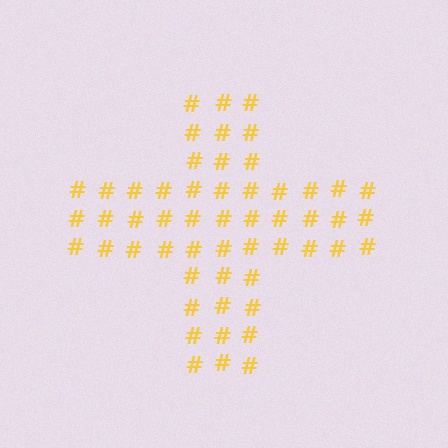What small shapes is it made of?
It is made of small hash symbols.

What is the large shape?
The large shape is a cross.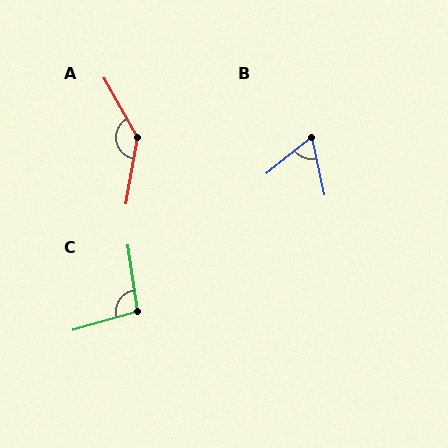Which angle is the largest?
A, at approximately 141 degrees.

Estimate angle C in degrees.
Approximately 98 degrees.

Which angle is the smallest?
B, at approximately 63 degrees.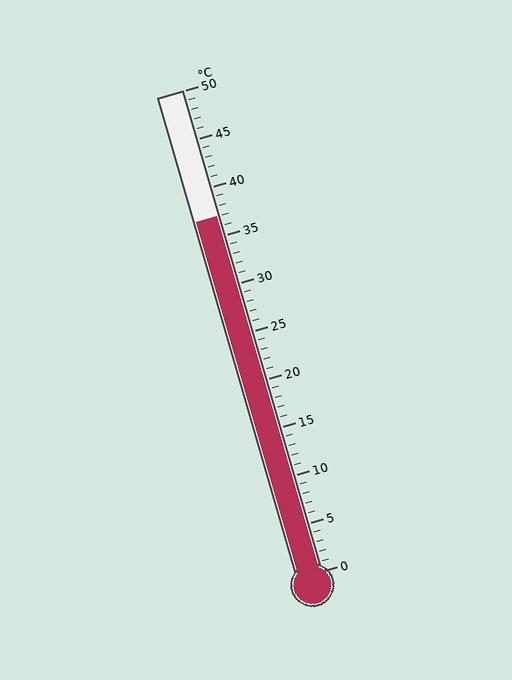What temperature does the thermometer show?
The thermometer shows approximately 37°C.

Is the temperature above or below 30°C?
The temperature is above 30°C.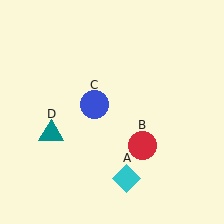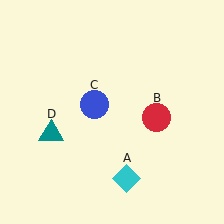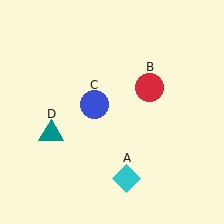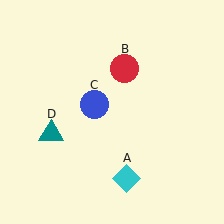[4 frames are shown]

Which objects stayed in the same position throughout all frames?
Cyan diamond (object A) and blue circle (object C) and teal triangle (object D) remained stationary.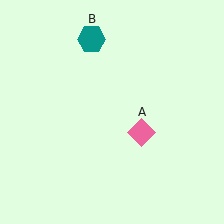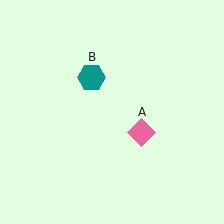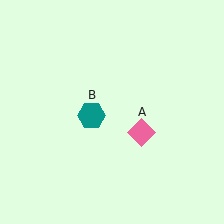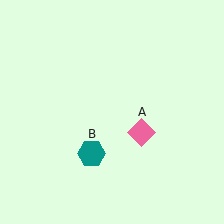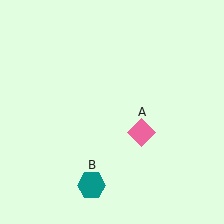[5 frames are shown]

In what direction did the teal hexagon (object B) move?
The teal hexagon (object B) moved down.